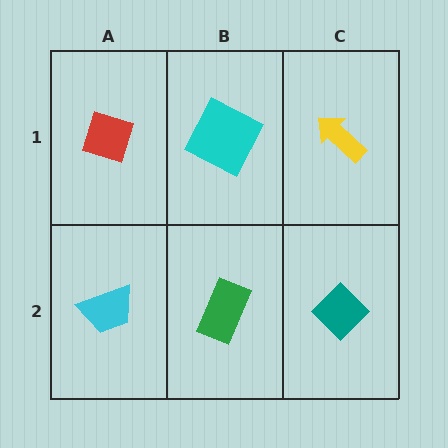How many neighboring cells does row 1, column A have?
2.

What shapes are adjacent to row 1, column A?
A cyan trapezoid (row 2, column A), a cyan square (row 1, column B).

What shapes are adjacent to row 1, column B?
A green rectangle (row 2, column B), a red diamond (row 1, column A), a yellow arrow (row 1, column C).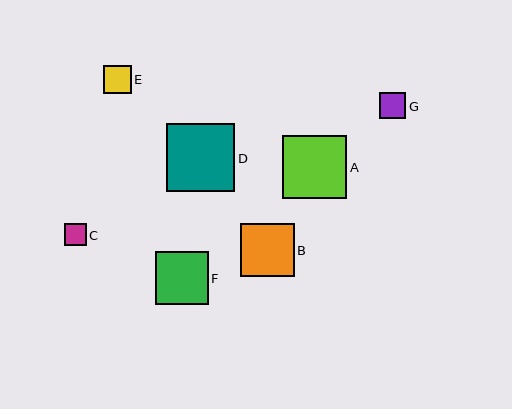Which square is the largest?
Square D is the largest with a size of approximately 68 pixels.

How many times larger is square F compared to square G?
Square F is approximately 2.0 times the size of square G.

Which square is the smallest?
Square C is the smallest with a size of approximately 22 pixels.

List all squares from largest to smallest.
From largest to smallest: D, A, B, F, E, G, C.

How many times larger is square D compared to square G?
Square D is approximately 2.6 times the size of square G.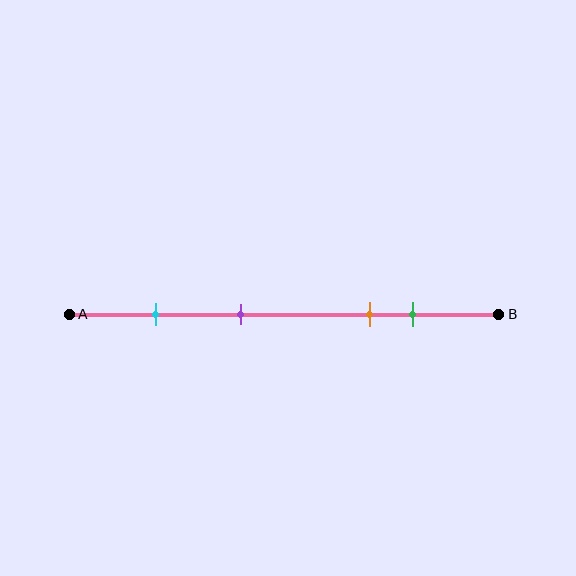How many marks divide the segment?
There are 4 marks dividing the segment.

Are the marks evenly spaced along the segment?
No, the marks are not evenly spaced.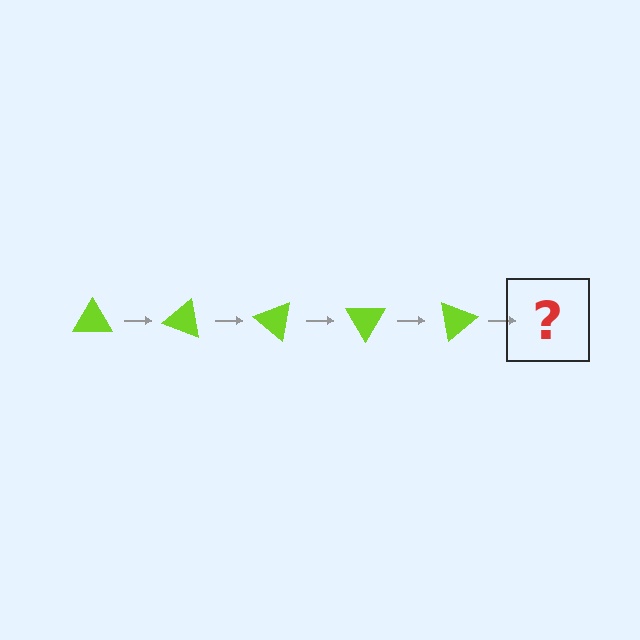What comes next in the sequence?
The next element should be a lime triangle rotated 100 degrees.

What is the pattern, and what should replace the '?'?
The pattern is that the triangle rotates 20 degrees each step. The '?' should be a lime triangle rotated 100 degrees.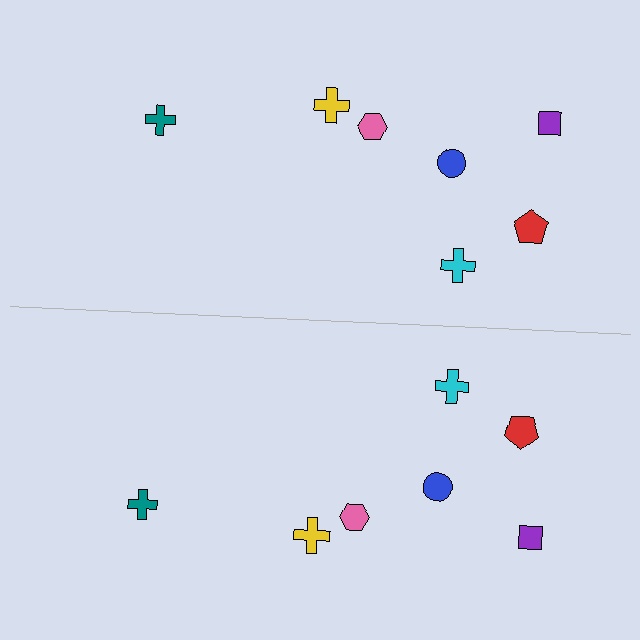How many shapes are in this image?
There are 14 shapes in this image.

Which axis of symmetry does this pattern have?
The pattern has a horizontal axis of symmetry running through the center of the image.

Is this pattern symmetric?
Yes, this pattern has bilateral (reflection) symmetry.